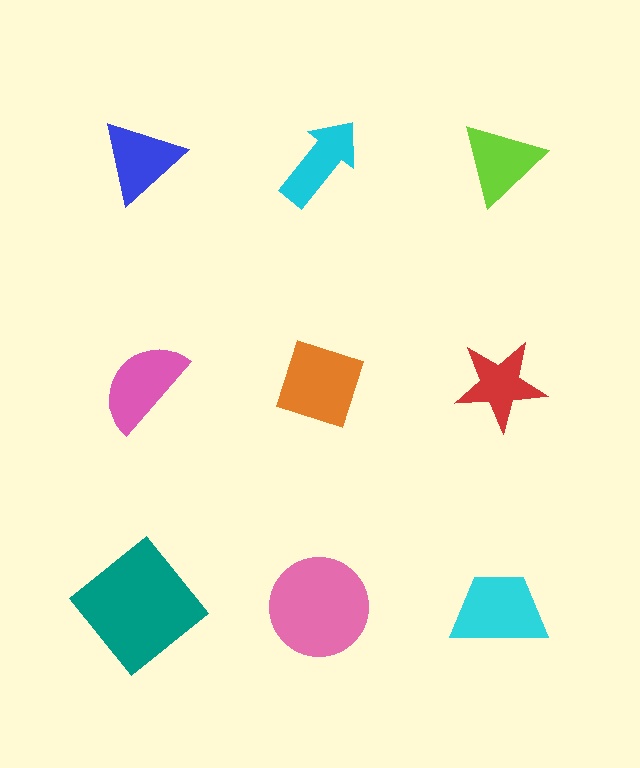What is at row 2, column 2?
An orange diamond.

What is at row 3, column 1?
A teal diamond.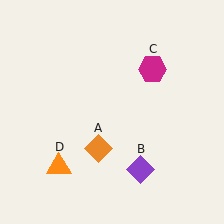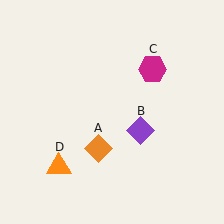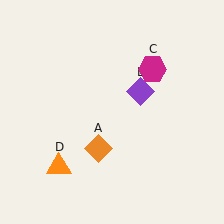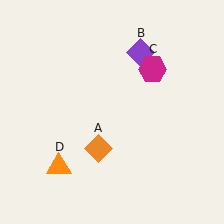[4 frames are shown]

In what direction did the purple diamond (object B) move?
The purple diamond (object B) moved up.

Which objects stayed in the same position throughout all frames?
Orange diamond (object A) and magenta hexagon (object C) and orange triangle (object D) remained stationary.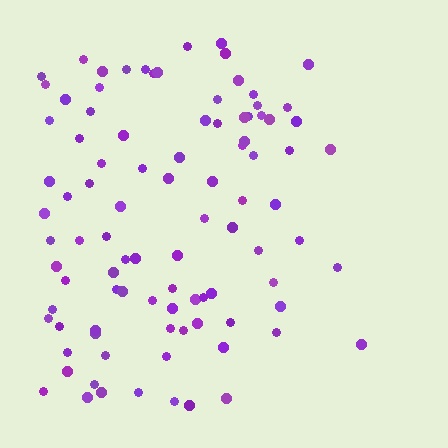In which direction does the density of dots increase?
From right to left, with the left side densest.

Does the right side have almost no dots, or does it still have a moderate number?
Still a moderate number, just noticeably fewer than the left.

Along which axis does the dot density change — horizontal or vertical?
Horizontal.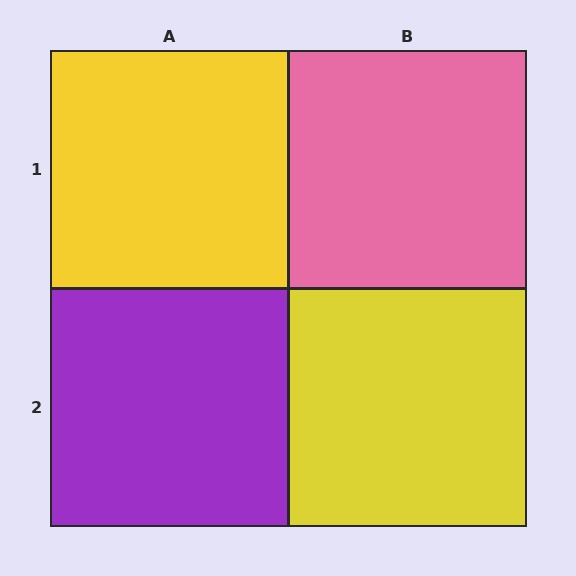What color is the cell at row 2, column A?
Purple.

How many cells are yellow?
2 cells are yellow.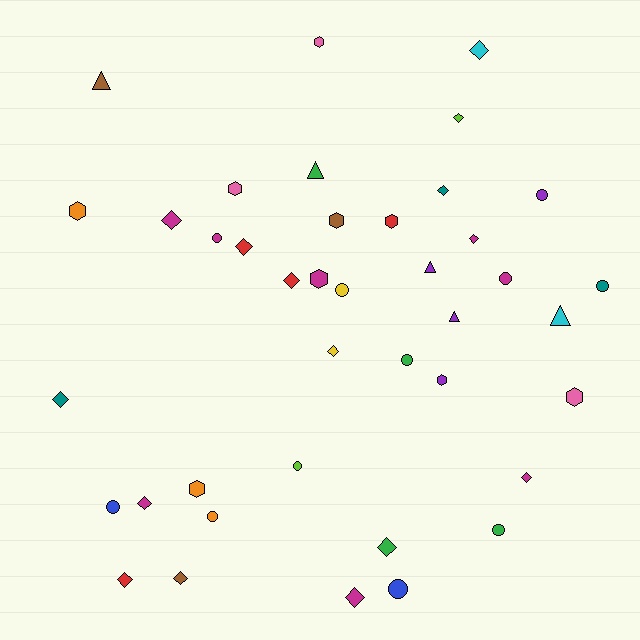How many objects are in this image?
There are 40 objects.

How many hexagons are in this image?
There are 9 hexagons.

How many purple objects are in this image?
There are 4 purple objects.